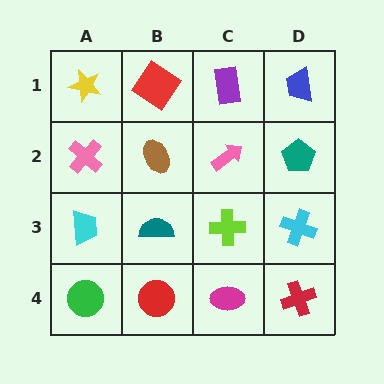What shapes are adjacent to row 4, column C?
A lime cross (row 3, column C), a red circle (row 4, column B), a red cross (row 4, column D).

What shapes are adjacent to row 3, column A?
A pink cross (row 2, column A), a green circle (row 4, column A), a teal semicircle (row 3, column B).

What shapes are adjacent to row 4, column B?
A teal semicircle (row 3, column B), a green circle (row 4, column A), a magenta ellipse (row 4, column C).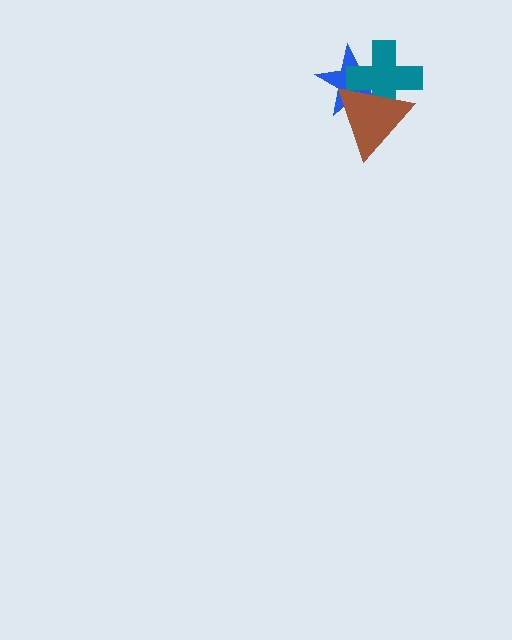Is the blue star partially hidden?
Yes, it is partially covered by another shape.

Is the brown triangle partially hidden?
No, no other shape covers it.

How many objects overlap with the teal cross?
2 objects overlap with the teal cross.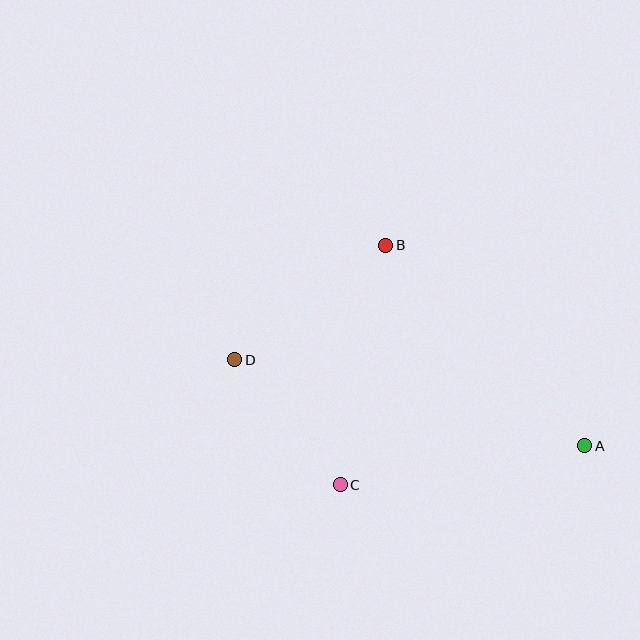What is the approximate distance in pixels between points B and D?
The distance between B and D is approximately 189 pixels.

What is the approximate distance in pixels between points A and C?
The distance between A and C is approximately 247 pixels.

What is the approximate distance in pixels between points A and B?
The distance between A and B is approximately 282 pixels.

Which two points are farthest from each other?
Points A and D are farthest from each other.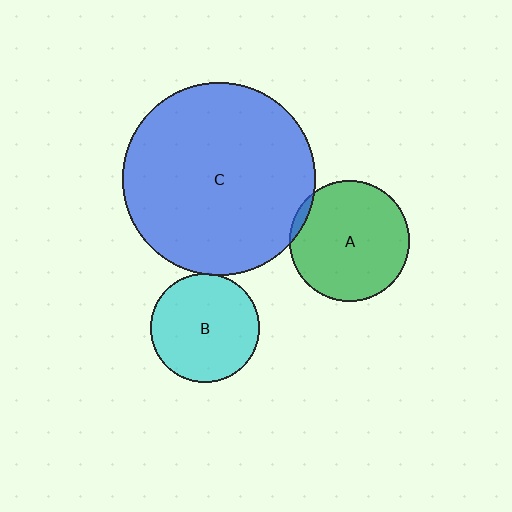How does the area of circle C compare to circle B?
Approximately 3.1 times.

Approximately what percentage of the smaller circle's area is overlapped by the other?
Approximately 5%.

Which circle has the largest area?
Circle C (blue).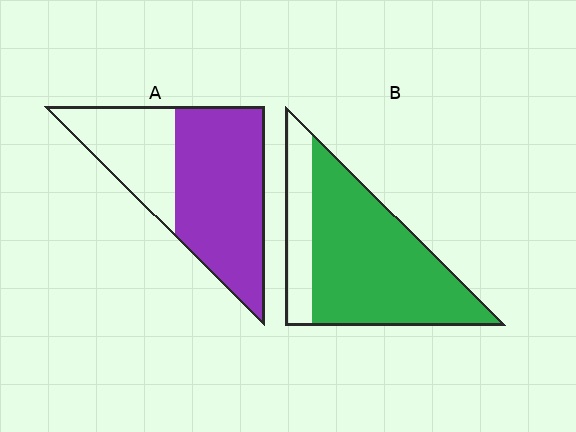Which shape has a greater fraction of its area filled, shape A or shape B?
Shape B.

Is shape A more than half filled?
Yes.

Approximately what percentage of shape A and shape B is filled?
A is approximately 65% and B is approximately 75%.